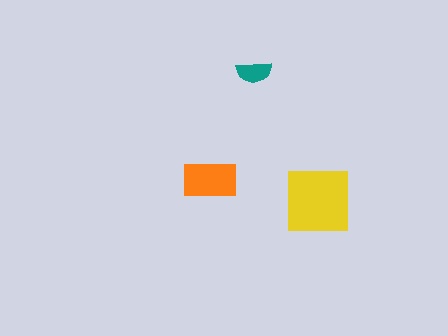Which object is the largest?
The yellow square.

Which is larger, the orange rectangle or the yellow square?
The yellow square.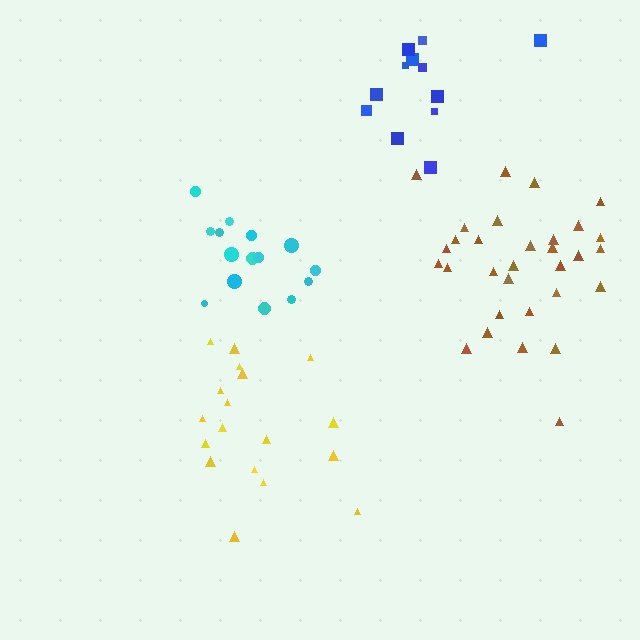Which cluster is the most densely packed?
Cyan.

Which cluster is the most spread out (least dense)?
Blue.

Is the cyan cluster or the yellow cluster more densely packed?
Cyan.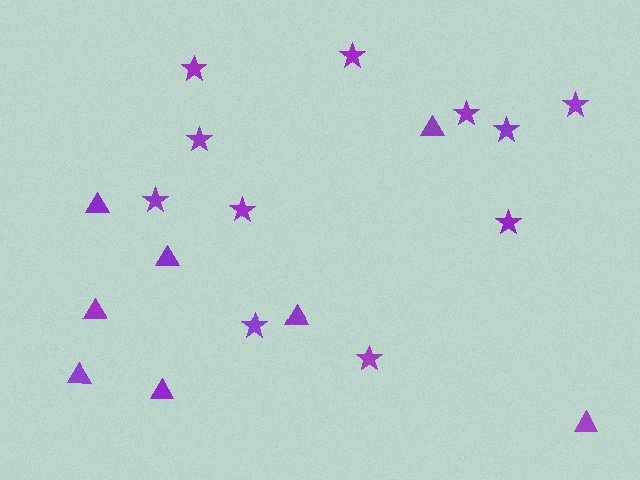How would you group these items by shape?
There are 2 groups: one group of stars (11) and one group of triangles (8).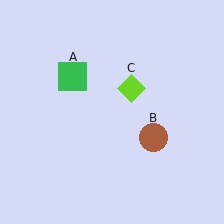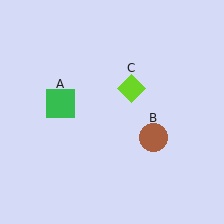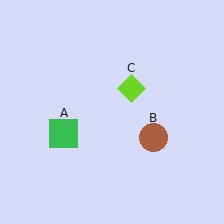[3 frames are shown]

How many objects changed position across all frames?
1 object changed position: green square (object A).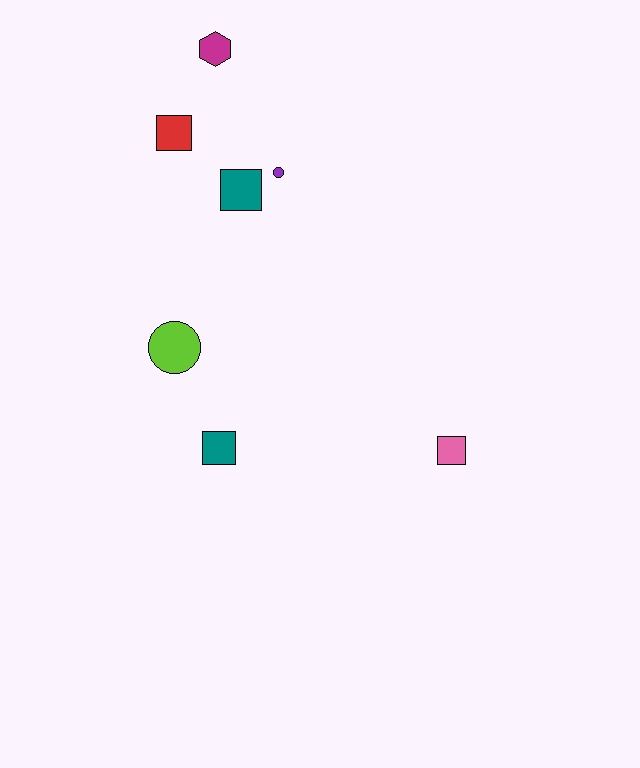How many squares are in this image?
There are 4 squares.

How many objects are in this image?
There are 7 objects.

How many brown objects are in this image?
There are no brown objects.